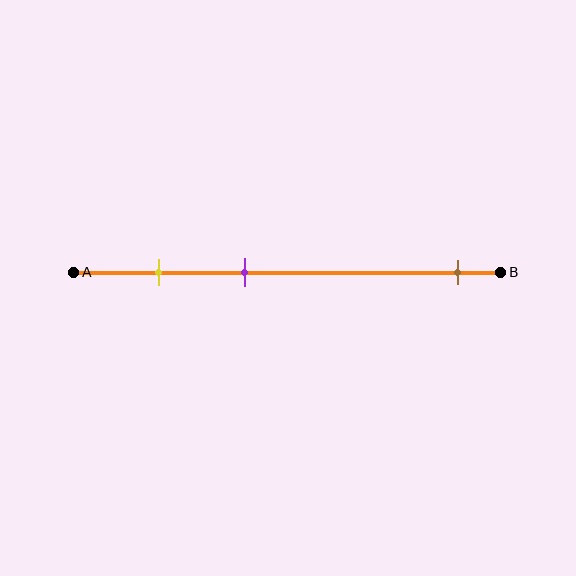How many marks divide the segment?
There are 3 marks dividing the segment.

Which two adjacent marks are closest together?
The yellow and purple marks are the closest adjacent pair.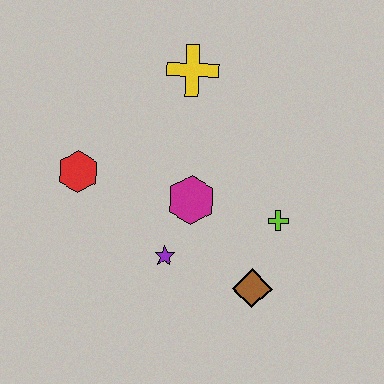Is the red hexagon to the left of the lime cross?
Yes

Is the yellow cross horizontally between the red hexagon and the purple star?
No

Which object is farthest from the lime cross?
The red hexagon is farthest from the lime cross.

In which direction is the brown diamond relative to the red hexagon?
The brown diamond is to the right of the red hexagon.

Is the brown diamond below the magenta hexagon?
Yes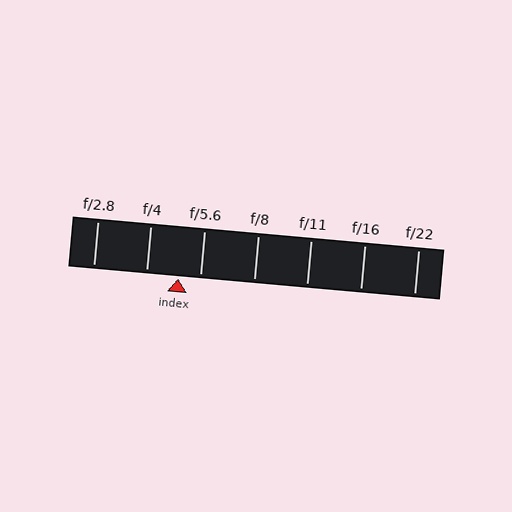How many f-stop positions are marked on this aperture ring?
There are 7 f-stop positions marked.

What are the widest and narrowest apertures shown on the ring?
The widest aperture shown is f/2.8 and the narrowest is f/22.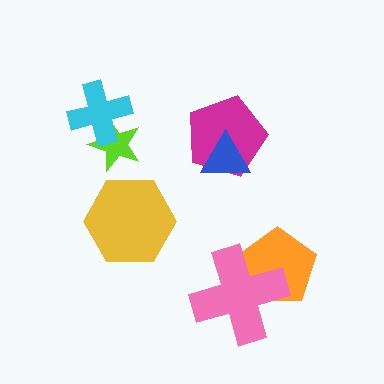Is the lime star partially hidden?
Yes, it is partially covered by another shape.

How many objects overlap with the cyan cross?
1 object overlaps with the cyan cross.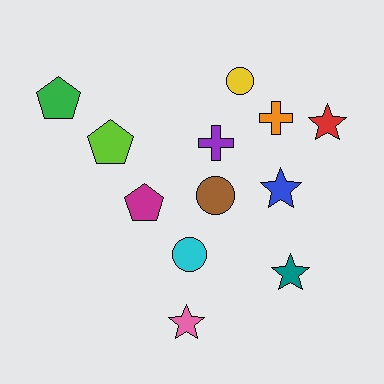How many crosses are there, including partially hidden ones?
There are 2 crosses.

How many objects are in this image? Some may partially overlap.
There are 12 objects.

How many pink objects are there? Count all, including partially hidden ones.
There is 1 pink object.